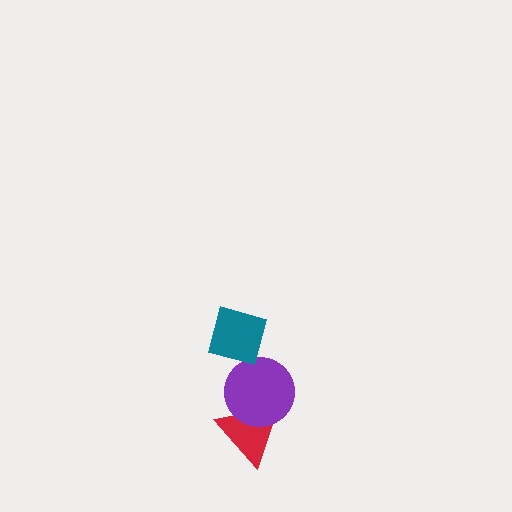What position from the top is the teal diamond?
The teal diamond is 1st from the top.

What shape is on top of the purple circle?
The teal diamond is on top of the purple circle.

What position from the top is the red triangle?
The red triangle is 3rd from the top.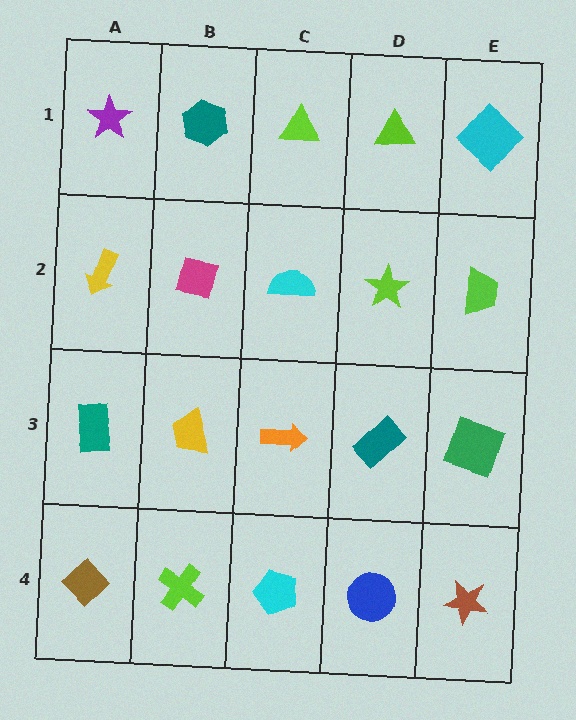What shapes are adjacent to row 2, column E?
A cyan diamond (row 1, column E), a green square (row 3, column E), a lime star (row 2, column D).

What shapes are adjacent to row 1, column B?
A magenta square (row 2, column B), a purple star (row 1, column A), a lime triangle (row 1, column C).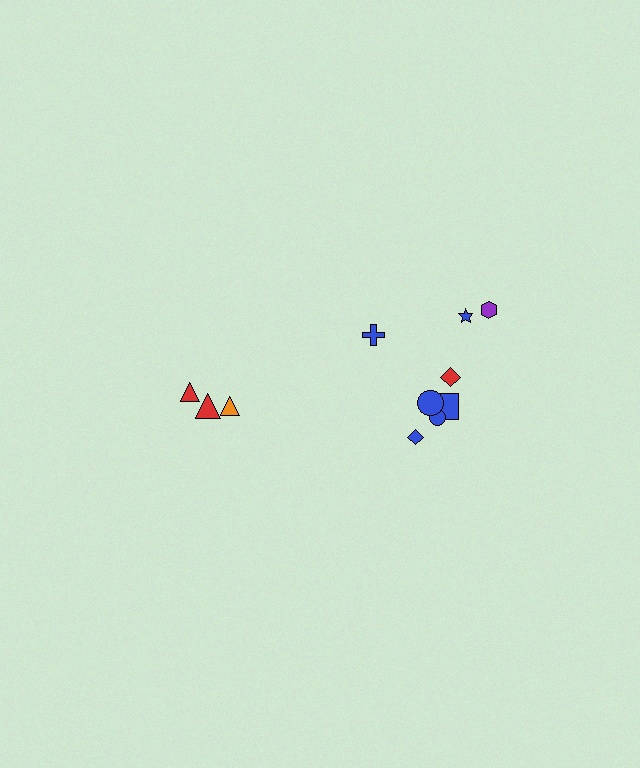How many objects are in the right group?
There are 8 objects.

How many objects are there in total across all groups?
There are 11 objects.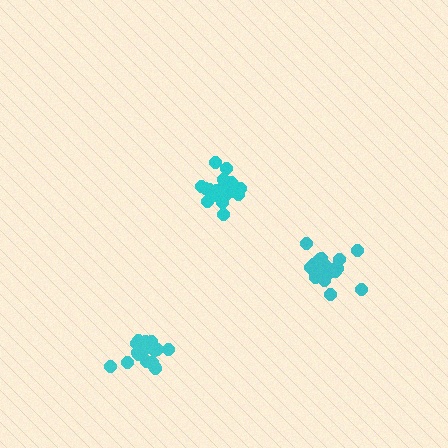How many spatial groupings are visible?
There are 3 spatial groupings.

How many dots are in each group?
Group 1: 19 dots, Group 2: 20 dots, Group 3: 16 dots (55 total).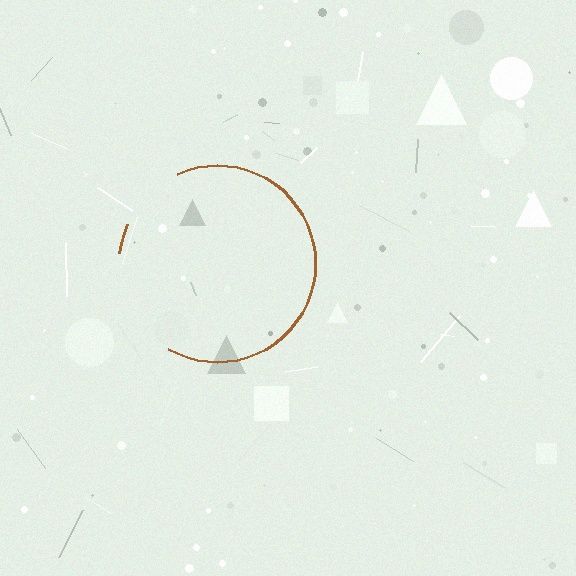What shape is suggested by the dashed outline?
The dashed outline suggests a circle.